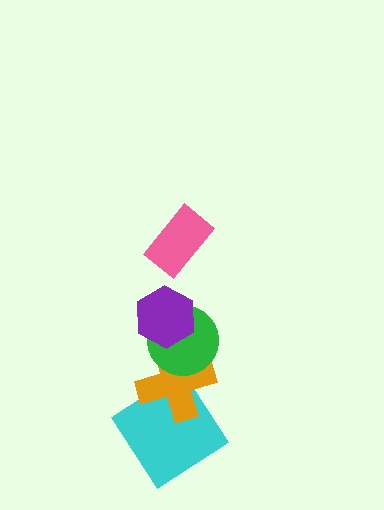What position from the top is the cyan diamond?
The cyan diamond is 5th from the top.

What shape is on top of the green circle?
The purple hexagon is on top of the green circle.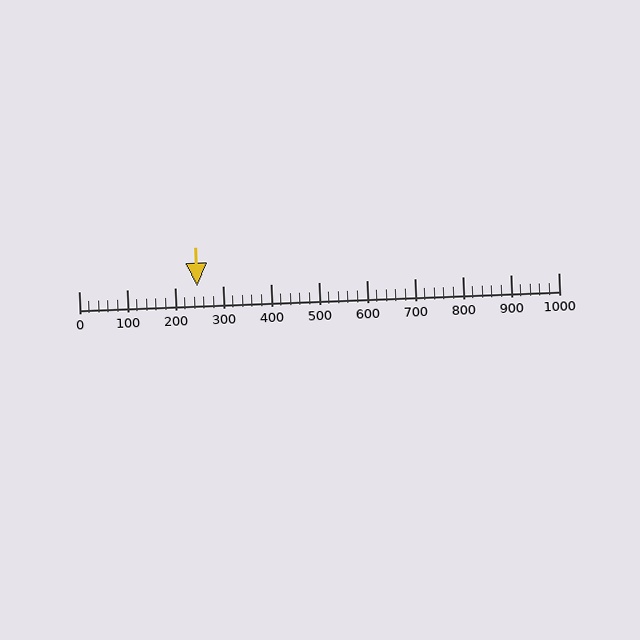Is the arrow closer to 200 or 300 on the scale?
The arrow is closer to 200.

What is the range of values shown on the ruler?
The ruler shows values from 0 to 1000.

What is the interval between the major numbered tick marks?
The major tick marks are spaced 100 units apart.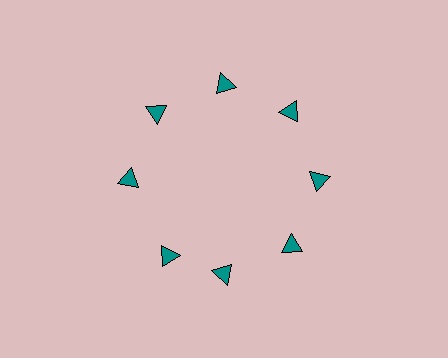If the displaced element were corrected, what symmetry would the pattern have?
It would have 8-fold rotational symmetry — the pattern would map onto itself every 45 degrees.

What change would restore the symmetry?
The symmetry would be restored by rotating it back into even spacing with its neighbors so that all 8 triangles sit at equal angles and equal distance from the center.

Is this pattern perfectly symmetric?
No. The 8 teal triangles are arranged in a ring, but one element near the 8 o'clock position is rotated out of alignment along the ring, breaking the 8-fold rotational symmetry.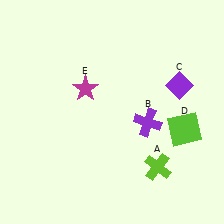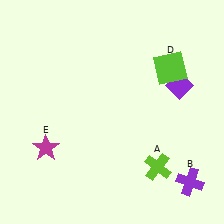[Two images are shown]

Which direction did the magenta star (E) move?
The magenta star (E) moved down.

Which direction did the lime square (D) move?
The lime square (D) moved up.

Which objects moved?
The objects that moved are: the purple cross (B), the lime square (D), the magenta star (E).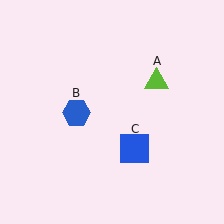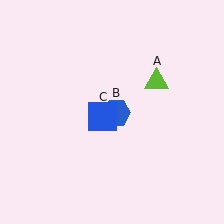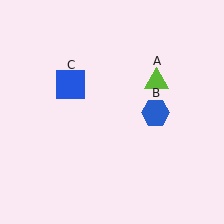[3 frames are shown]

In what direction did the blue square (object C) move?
The blue square (object C) moved up and to the left.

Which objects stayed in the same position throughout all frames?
Lime triangle (object A) remained stationary.